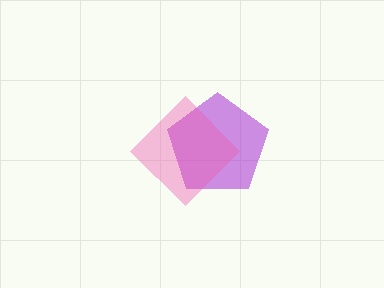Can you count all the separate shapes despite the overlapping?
Yes, there are 2 separate shapes.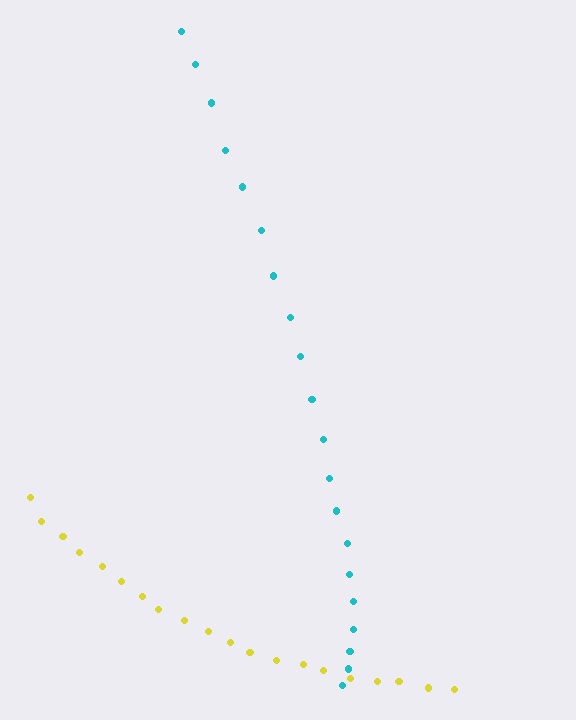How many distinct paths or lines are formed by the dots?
There are 2 distinct paths.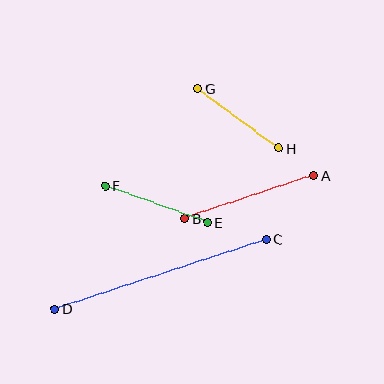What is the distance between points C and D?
The distance is approximately 223 pixels.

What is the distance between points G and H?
The distance is approximately 101 pixels.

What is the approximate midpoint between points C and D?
The midpoint is at approximately (161, 274) pixels.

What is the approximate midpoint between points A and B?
The midpoint is at approximately (249, 197) pixels.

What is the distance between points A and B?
The distance is approximately 136 pixels.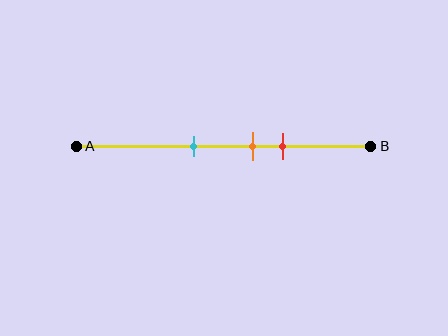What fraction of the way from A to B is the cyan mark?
The cyan mark is approximately 40% (0.4) of the way from A to B.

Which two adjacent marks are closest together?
The orange and red marks are the closest adjacent pair.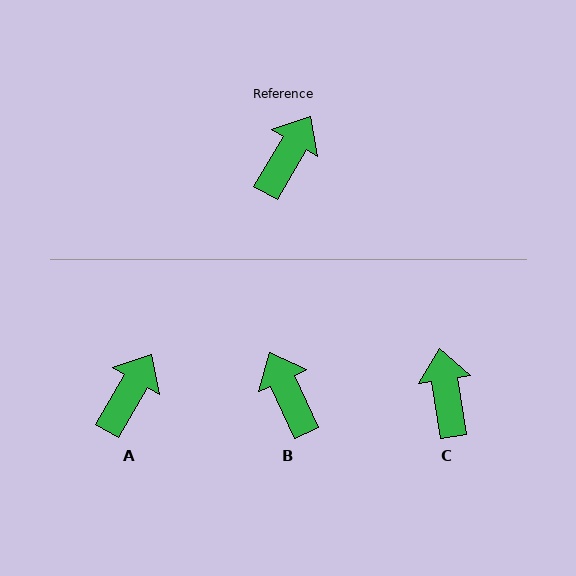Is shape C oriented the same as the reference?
No, it is off by about 39 degrees.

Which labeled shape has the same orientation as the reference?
A.